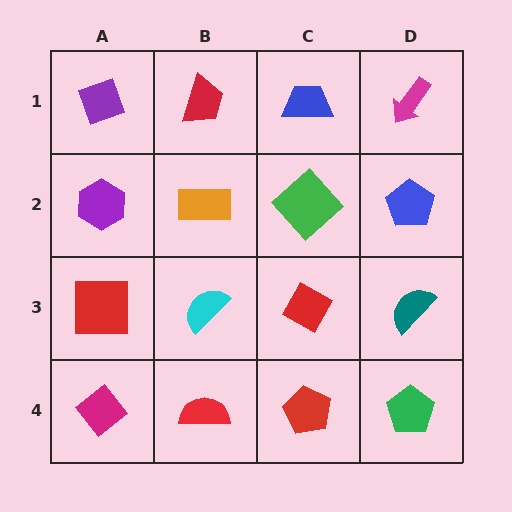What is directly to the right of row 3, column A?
A cyan semicircle.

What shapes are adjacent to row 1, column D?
A blue pentagon (row 2, column D), a blue trapezoid (row 1, column C).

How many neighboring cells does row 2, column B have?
4.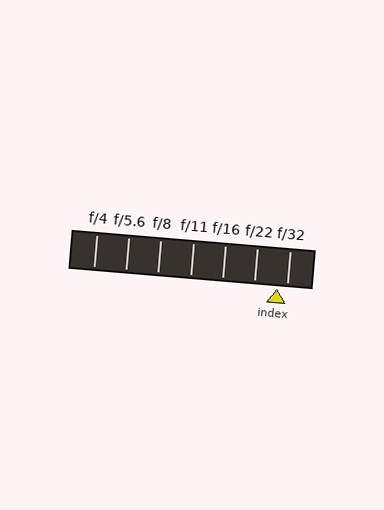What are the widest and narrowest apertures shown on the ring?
The widest aperture shown is f/4 and the narrowest is f/32.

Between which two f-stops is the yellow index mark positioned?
The index mark is between f/22 and f/32.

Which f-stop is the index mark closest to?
The index mark is closest to f/32.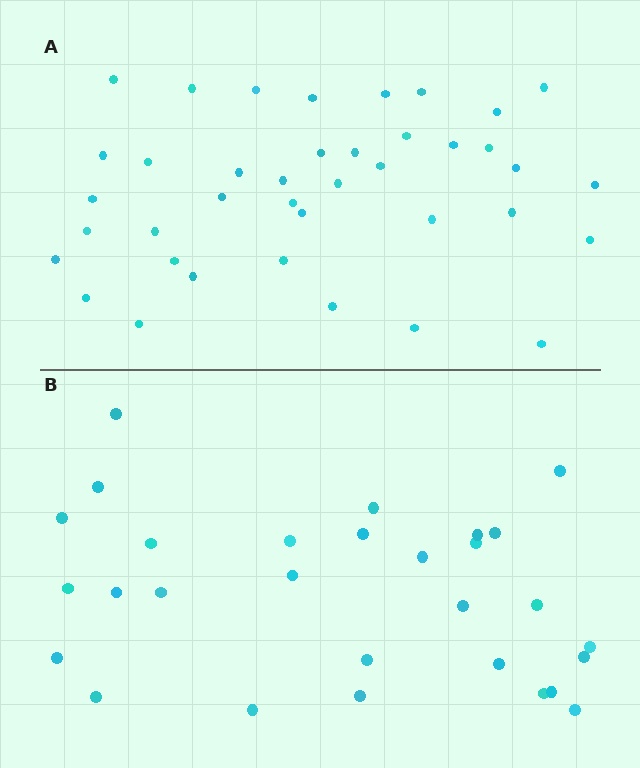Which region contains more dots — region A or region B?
Region A (the top region) has more dots.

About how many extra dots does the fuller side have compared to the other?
Region A has roughly 10 or so more dots than region B.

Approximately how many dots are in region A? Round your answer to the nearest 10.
About 40 dots. (The exact count is 39, which rounds to 40.)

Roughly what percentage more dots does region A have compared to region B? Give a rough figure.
About 35% more.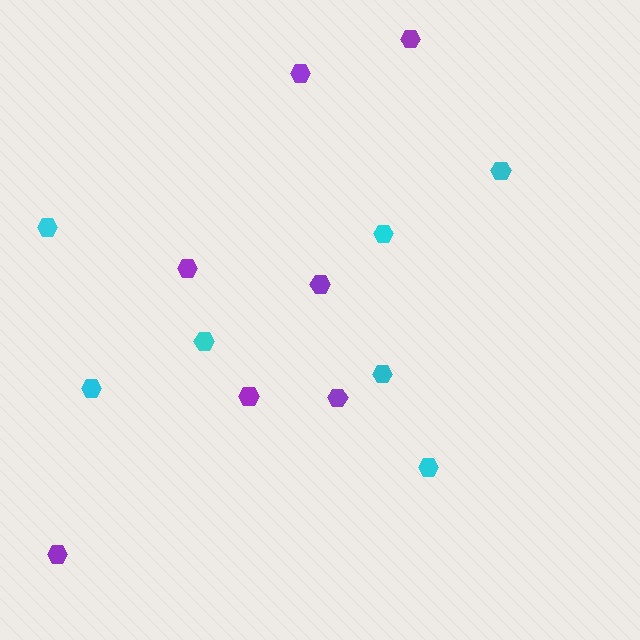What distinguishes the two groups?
There are 2 groups: one group of cyan hexagons (7) and one group of purple hexagons (7).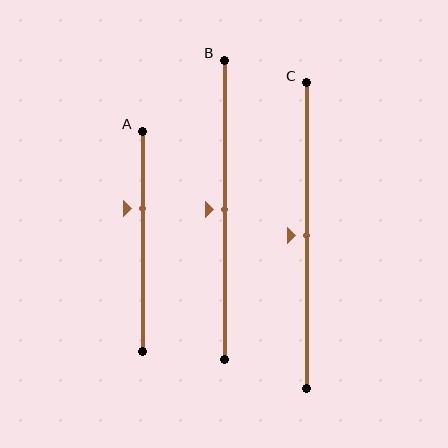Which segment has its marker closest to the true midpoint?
Segment B has its marker closest to the true midpoint.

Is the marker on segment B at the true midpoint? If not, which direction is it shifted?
Yes, the marker on segment B is at the true midpoint.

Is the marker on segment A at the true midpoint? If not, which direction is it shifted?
No, the marker on segment A is shifted upward by about 15% of the segment length.